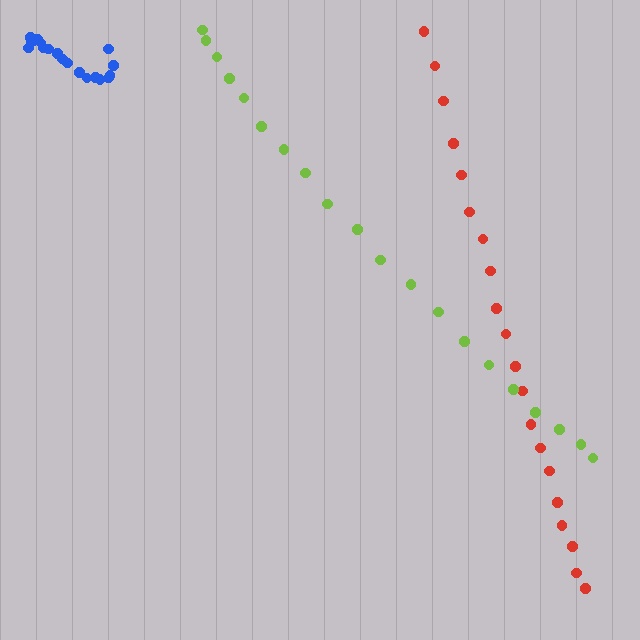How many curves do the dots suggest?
There are 3 distinct paths.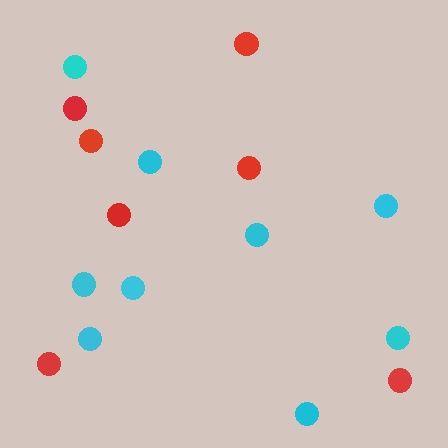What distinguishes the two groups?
There are 2 groups: one group of red circles (7) and one group of cyan circles (9).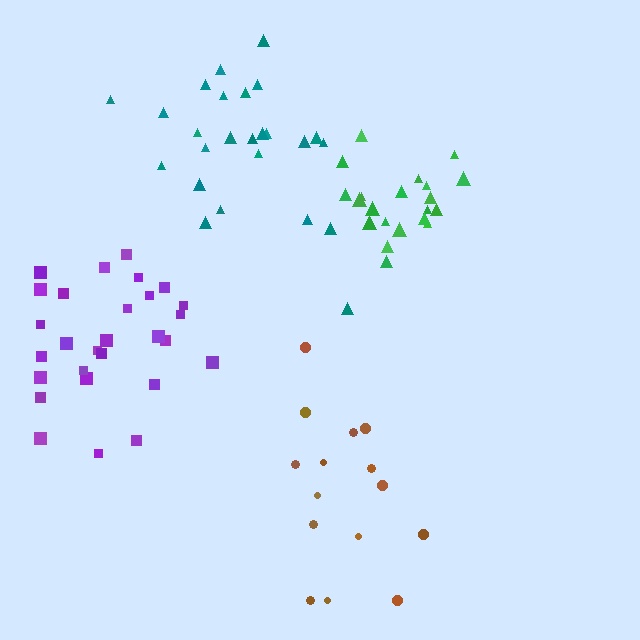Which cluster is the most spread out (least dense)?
Brown.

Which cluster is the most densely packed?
Green.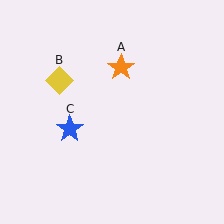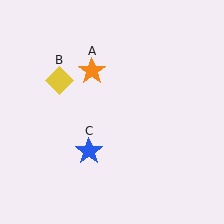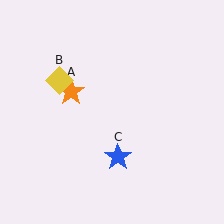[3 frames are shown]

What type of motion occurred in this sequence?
The orange star (object A), blue star (object C) rotated counterclockwise around the center of the scene.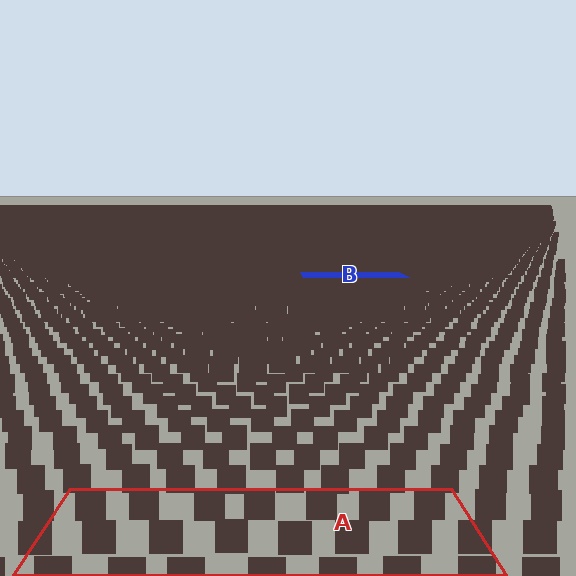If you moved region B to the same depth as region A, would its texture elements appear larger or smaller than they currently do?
They would appear larger. At a closer depth, the same texture elements are projected at a bigger on-screen size.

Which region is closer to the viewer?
Region A is closer. The texture elements there are larger and more spread out.